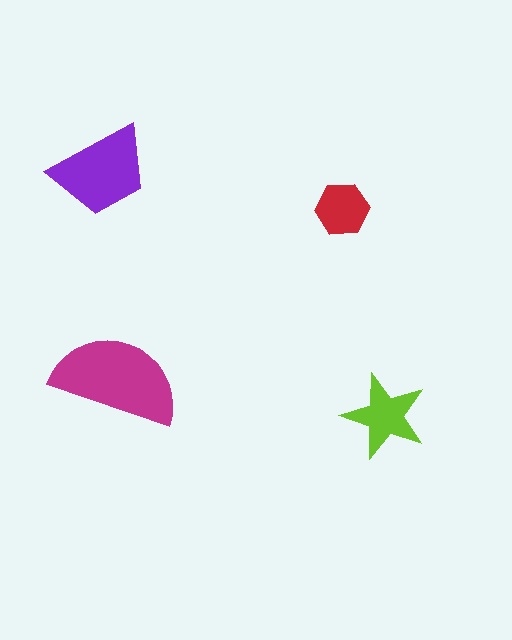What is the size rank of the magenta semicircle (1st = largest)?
1st.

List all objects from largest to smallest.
The magenta semicircle, the purple trapezoid, the lime star, the red hexagon.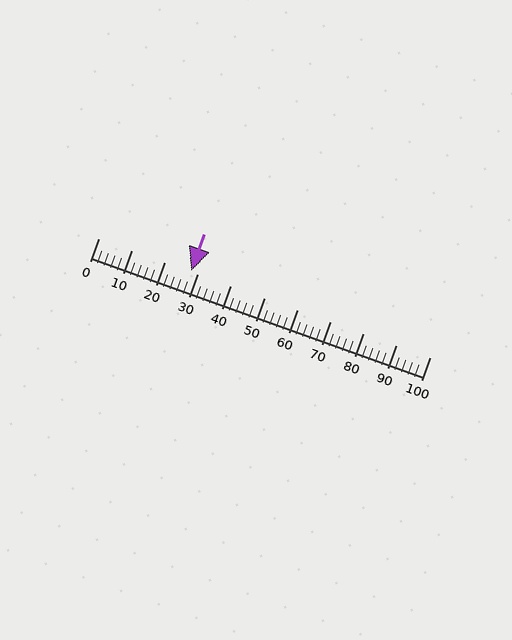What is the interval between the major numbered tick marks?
The major tick marks are spaced 10 units apart.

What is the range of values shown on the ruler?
The ruler shows values from 0 to 100.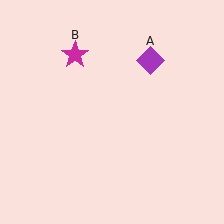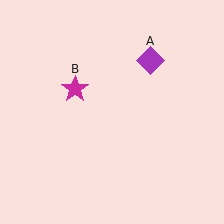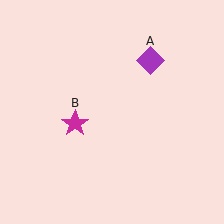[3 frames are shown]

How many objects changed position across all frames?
1 object changed position: magenta star (object B).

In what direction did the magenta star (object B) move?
The magenta star (object B) moved down.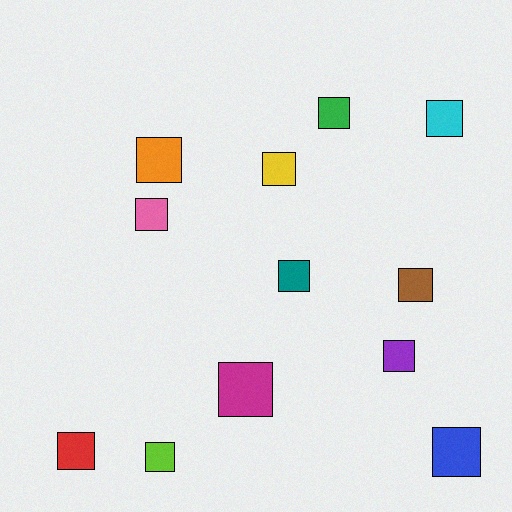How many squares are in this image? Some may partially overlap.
There are 12 squares.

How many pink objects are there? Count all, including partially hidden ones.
There is 1 pink object.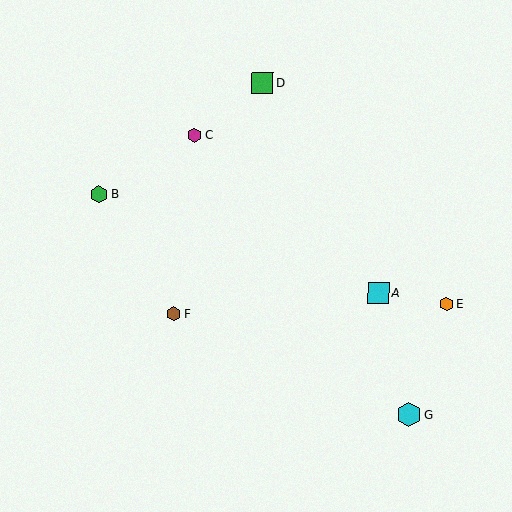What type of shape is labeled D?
Shape D is a green square.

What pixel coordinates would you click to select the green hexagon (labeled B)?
Click at (99, 194) to select the green hexagon B.